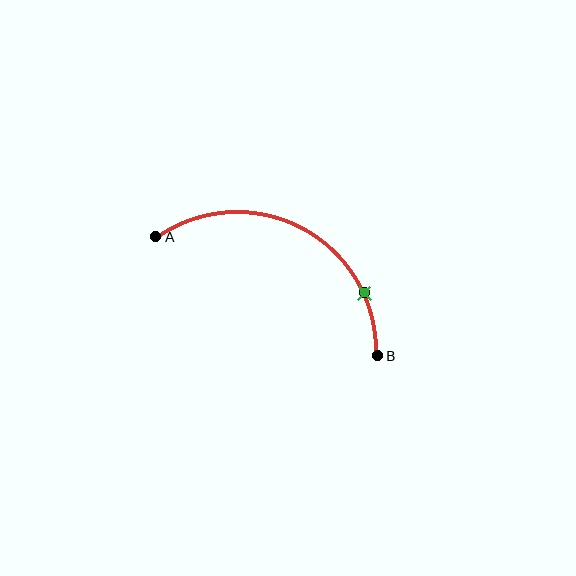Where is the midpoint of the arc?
The arc midpoint is the point on the curve farthest from the straight line joining A and B. It sits above that line.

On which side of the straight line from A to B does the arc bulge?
The arc bulges above the straight line connecting A and B.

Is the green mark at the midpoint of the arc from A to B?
No. The green mark lies on the arc but is closer to endpoint B. The arc midpoint would be at the point on the curve equidistant along the arc from both A and B.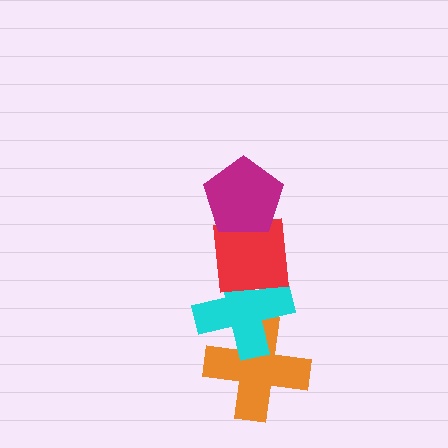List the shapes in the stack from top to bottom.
From top to bottom: the magenta pentagon, the red square, the cyan cross, the orange cross.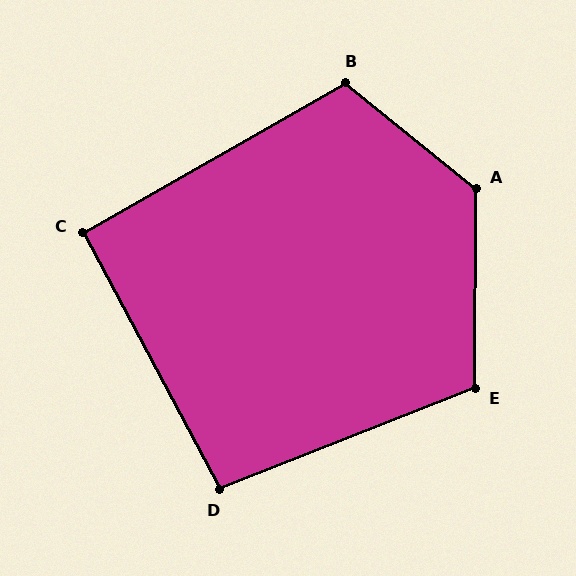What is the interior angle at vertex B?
Approximately 111 degrees (obtuse).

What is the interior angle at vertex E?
Approximately 112 degrees (obtuse).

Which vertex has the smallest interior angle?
C, at approximately 91 degrees.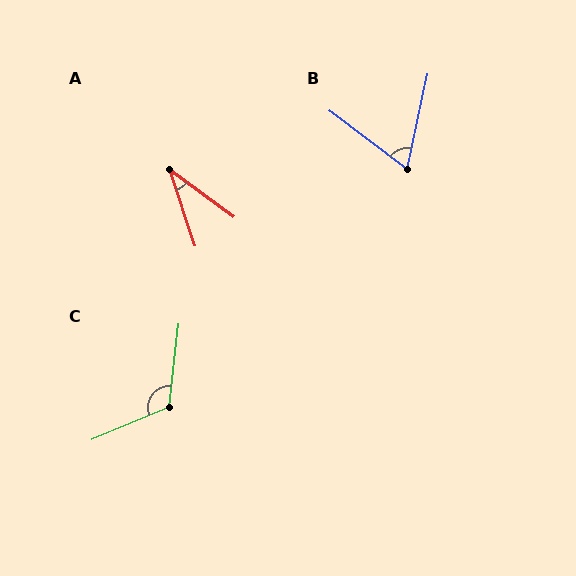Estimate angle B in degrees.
Approximately 65 degrees.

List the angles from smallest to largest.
A (35°), B (65°), C (119°).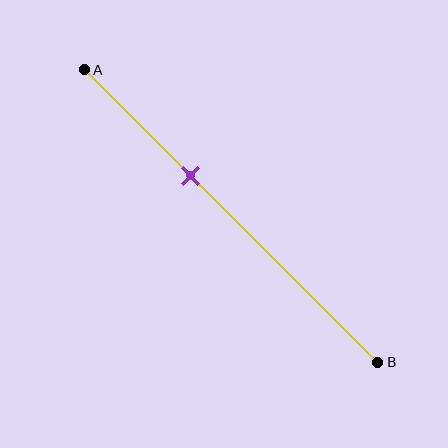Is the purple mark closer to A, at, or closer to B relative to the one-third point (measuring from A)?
The purple mark is approximately at the one-third point of segment AB.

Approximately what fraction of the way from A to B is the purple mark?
The purple mark is approximately 35% of the way from A to B.